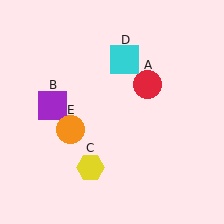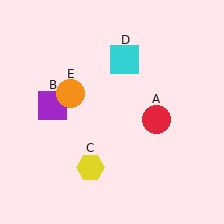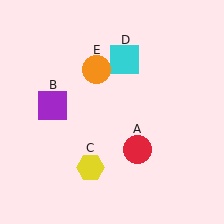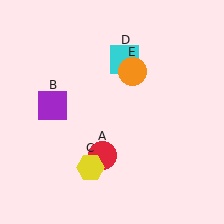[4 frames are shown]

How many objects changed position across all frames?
2 objects changed position: red circle (object A), orange circle (object E).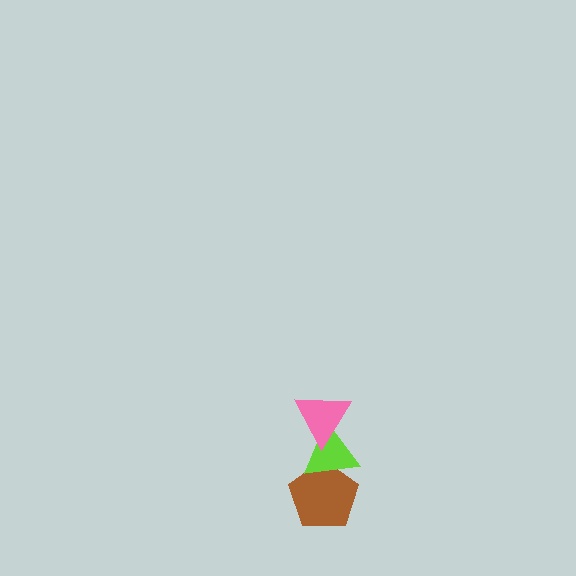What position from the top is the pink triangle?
The pink triangle is 1st from the top.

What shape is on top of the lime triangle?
The pink triangle is on top of the lime triangle.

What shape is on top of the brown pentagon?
The lime triangle is on top of the brown pentagon.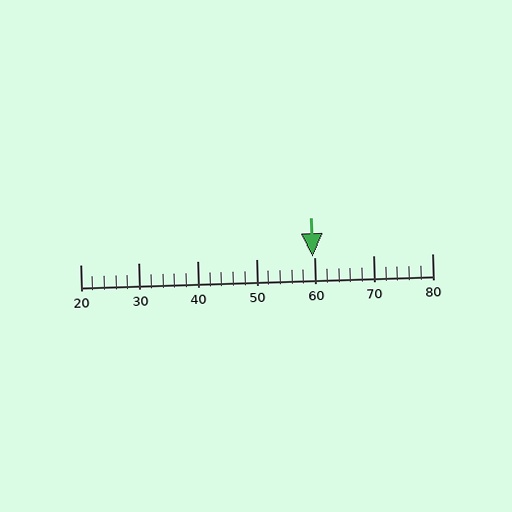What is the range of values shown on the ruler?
The ruler shows values from 20 to 80.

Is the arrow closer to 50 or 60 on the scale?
The arrow is closer to 60.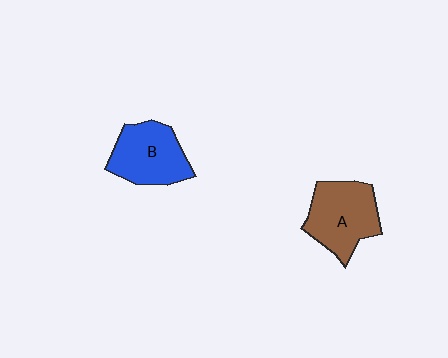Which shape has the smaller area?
Shape B (blue).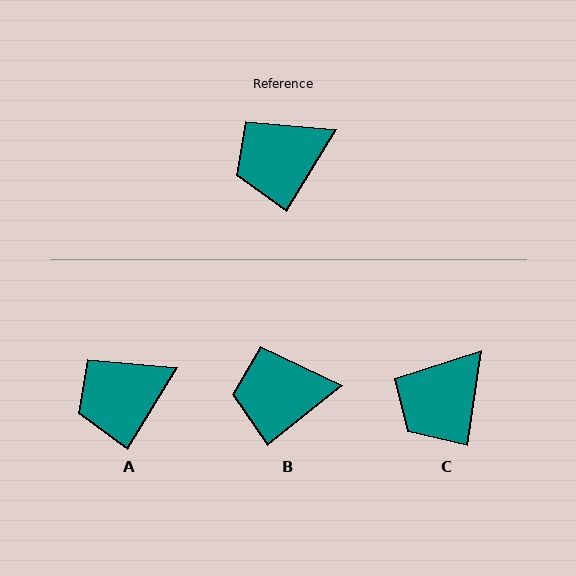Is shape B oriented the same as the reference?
No, it is off by about 20 degrees.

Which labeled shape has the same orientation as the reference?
A.